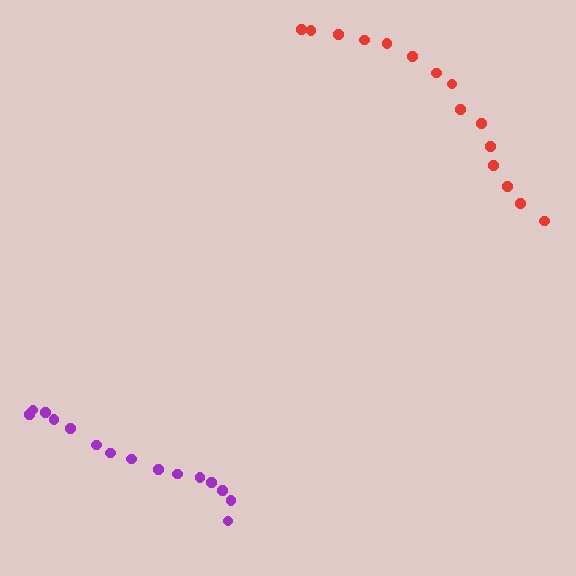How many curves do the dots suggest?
There are 2 distinct paths.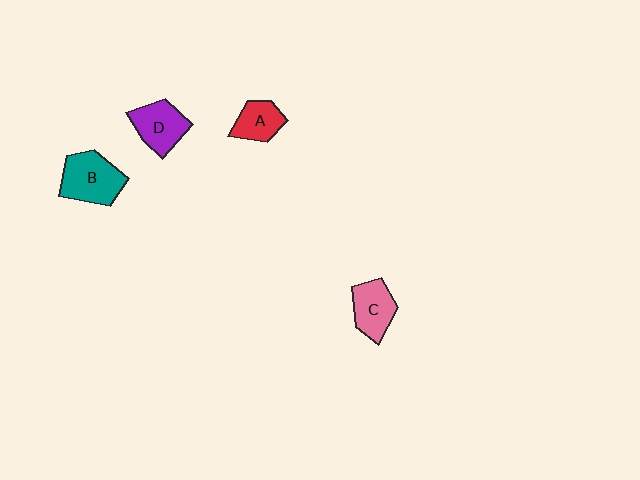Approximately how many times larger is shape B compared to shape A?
Approximately 1.6 times.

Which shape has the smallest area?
Shape A (red).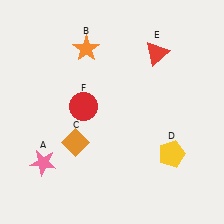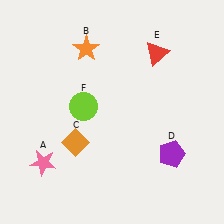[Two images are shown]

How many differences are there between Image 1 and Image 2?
There are 2 differences between the two images.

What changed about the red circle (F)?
In Image 1, F is red. In Image 2, it changed to lime.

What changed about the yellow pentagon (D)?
In Image 1, D is yellow. In Image 2, it changed to purple.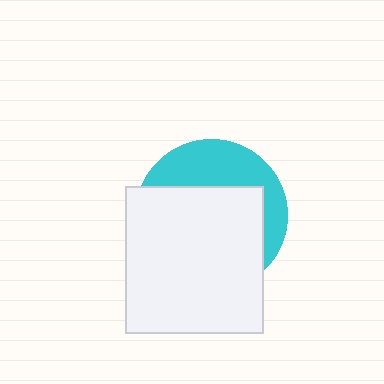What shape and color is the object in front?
The object in front is a white rectangle.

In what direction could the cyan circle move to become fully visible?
The cyan circle could move up. That would shift it out from behind the white rectangle entirely.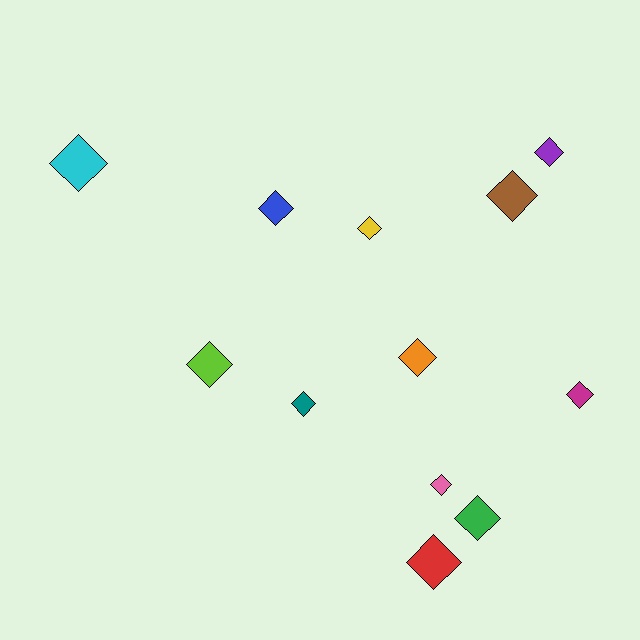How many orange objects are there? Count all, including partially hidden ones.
There is 1 orange object.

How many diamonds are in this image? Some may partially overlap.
There are 12 diamonds.